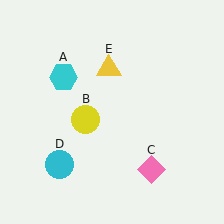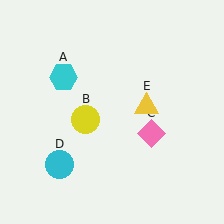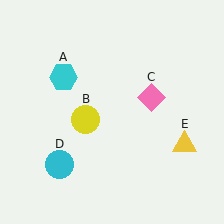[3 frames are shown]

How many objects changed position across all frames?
2 objects changed position: pink diamond (object C), yellow triangle (object E).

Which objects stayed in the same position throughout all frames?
Cyan hexagon (object A) and yellow circle (object B) and cyan circle (object D) remained stationary.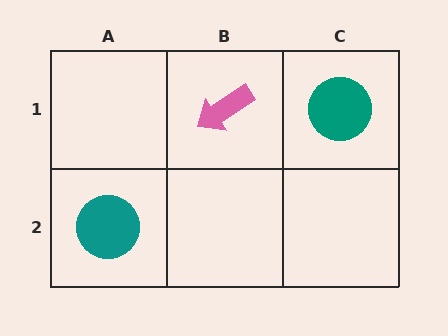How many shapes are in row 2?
1 shape.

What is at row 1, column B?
A pink arrow.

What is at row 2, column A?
A teal circle.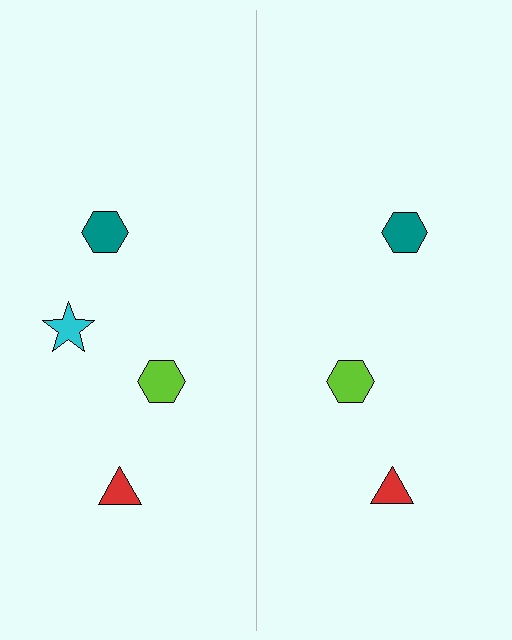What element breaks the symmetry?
A cyan star is missing from the right side.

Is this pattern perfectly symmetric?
No, the pattern is not perfectly symmetric. A cyan star is missing from the right side.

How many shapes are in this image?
There are 7 shapes in this image.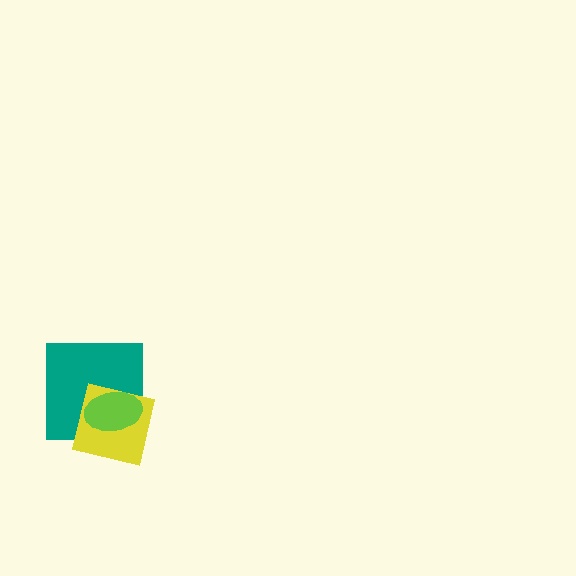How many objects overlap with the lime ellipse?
2 objects overlap with the lime ellipse.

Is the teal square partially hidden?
Yes, it is partially covered by another shape.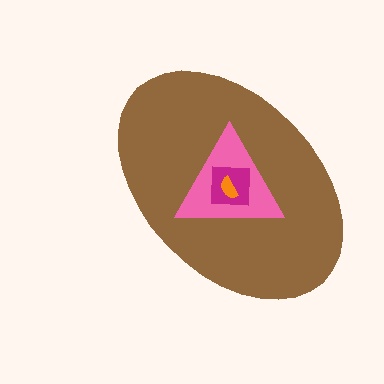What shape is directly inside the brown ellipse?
The pink triangle.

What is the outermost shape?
The brown ellipse.